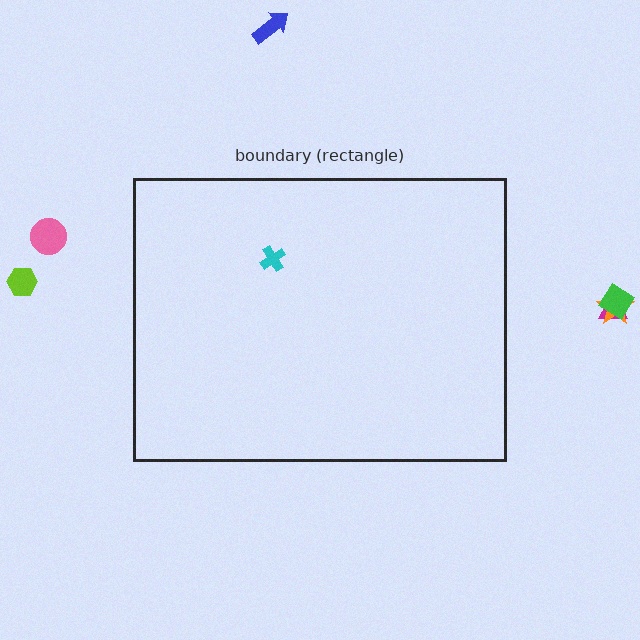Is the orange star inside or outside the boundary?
Outside.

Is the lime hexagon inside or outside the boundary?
Outside.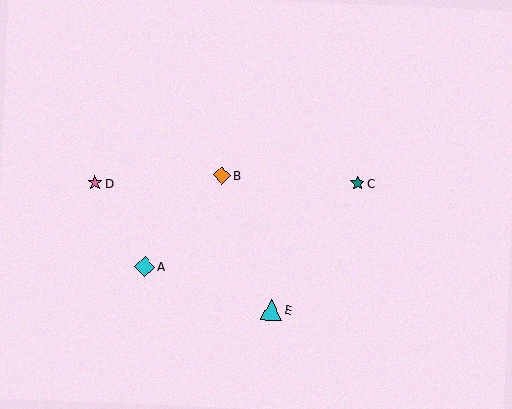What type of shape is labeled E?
Shape E is a cyan triangle.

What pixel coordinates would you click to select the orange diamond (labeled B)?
Click at (222, 175) to select the orange diamond B.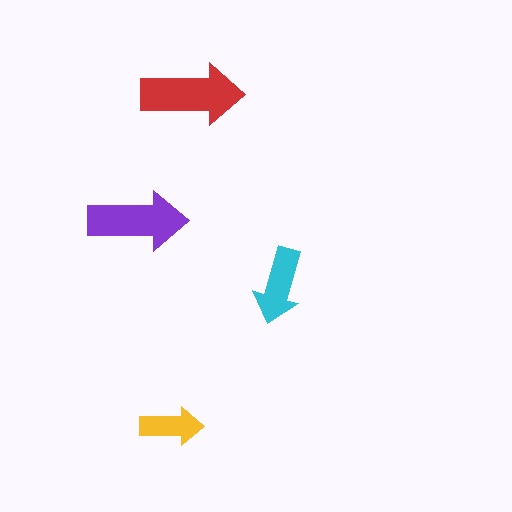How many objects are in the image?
There are 4 objects in the image.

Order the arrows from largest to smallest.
the red one, the purple one, the cyan one, the yellow one.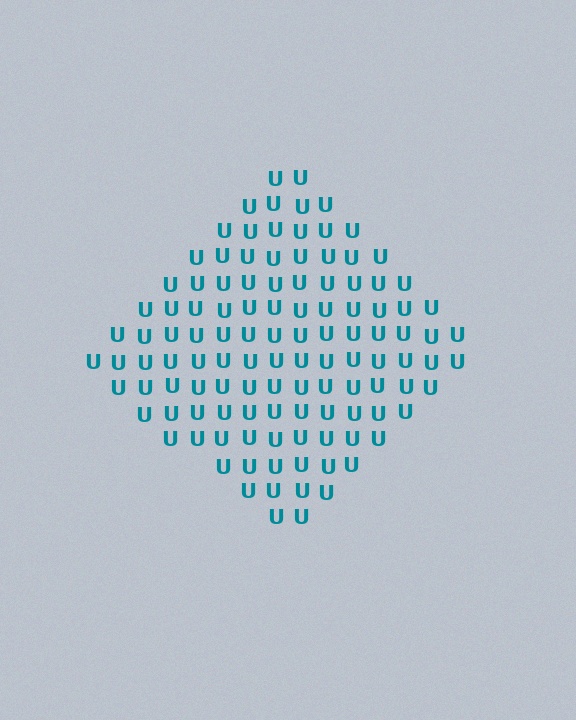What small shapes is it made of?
It is made of small letter U's.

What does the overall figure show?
The overall figure shows a diamond.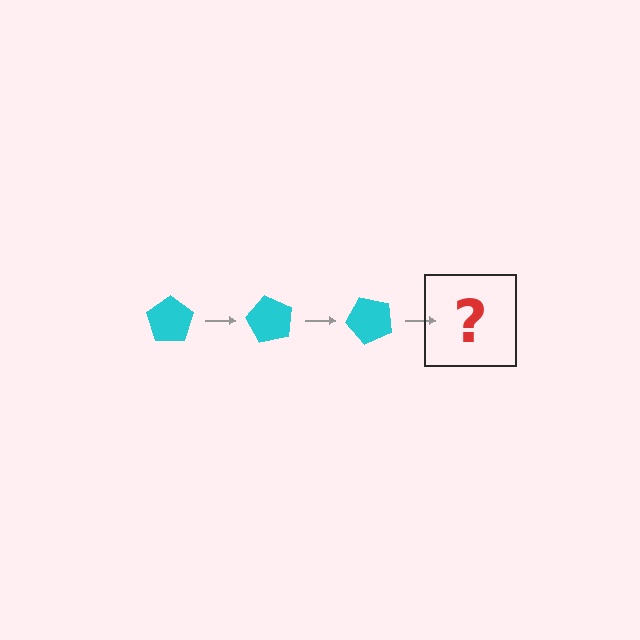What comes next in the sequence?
The next element should be a cyan pentagon rotated 180 degrees.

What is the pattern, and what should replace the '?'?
The pattern is that the pentagon rotates 60 degrees each step. The '?' should be a cyan pentagon rotated 180 degrees.